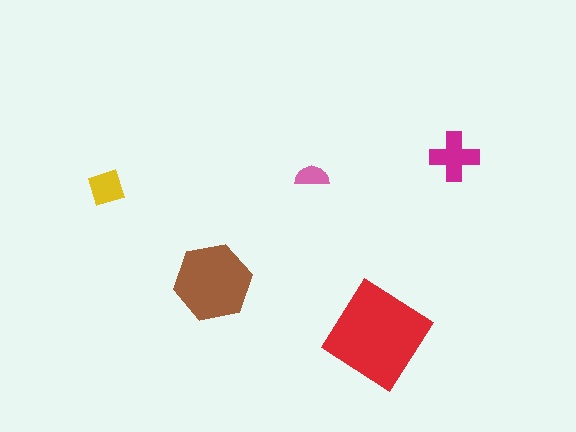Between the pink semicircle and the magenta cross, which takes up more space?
The magenta cross.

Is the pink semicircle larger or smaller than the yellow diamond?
Smaller.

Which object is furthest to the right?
The magenta cross is rightmost.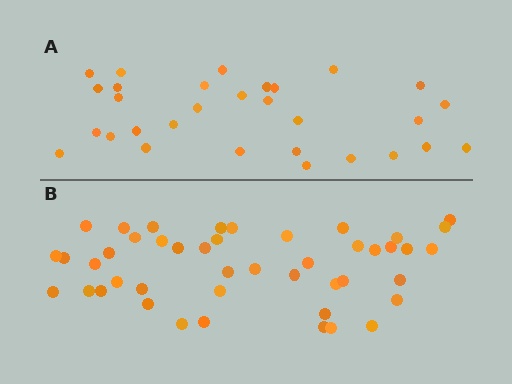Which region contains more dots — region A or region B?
Region B (the bottom region) has more dots.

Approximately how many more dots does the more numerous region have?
Region B has approximately 15 more dots than region A.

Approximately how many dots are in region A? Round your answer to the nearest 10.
About 30 dots.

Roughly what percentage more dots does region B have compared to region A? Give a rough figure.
About 50% more.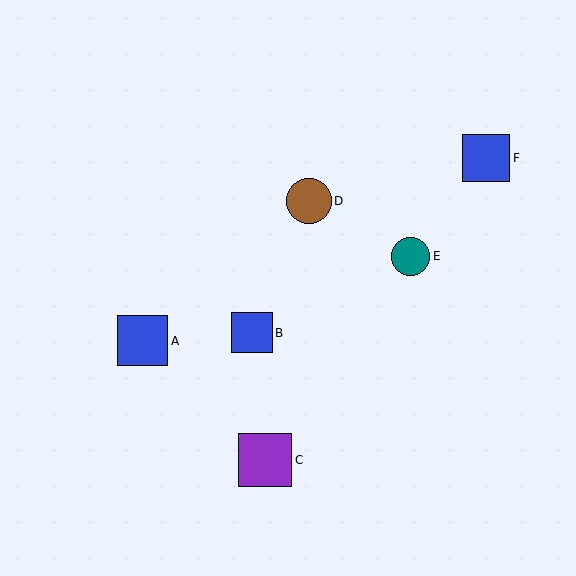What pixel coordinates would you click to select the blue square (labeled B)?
Click at (252, 333) to select the blue square B.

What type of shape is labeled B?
Shape B is a blue square.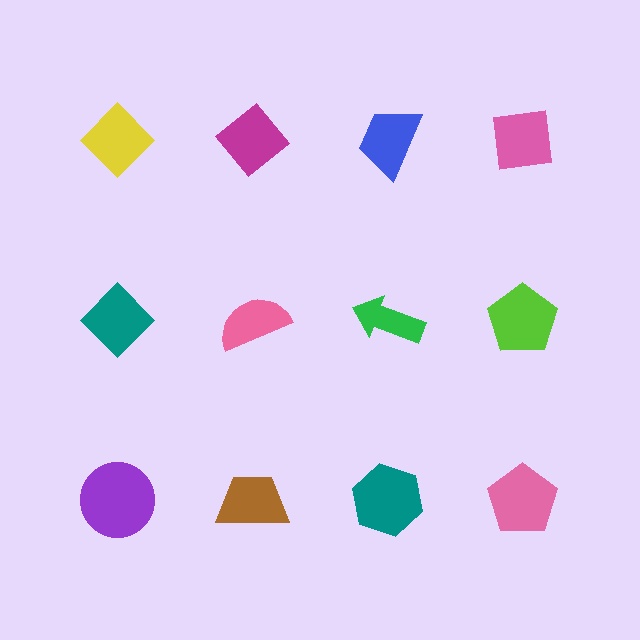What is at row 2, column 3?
A green arrow.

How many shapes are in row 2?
4 shapes.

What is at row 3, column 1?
A purple circle.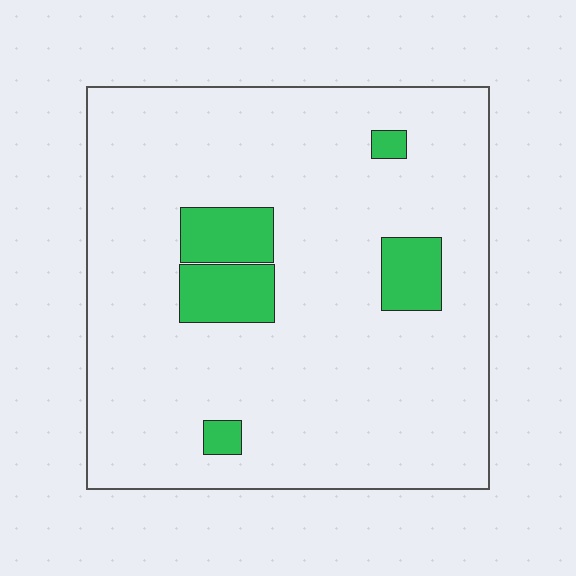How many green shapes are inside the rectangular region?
5.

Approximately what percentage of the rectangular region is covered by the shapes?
Approximately 10%.